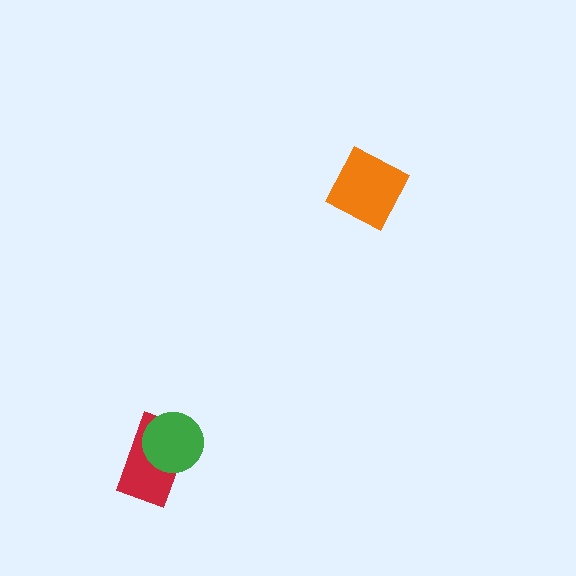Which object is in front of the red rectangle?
The green circle is in front of the red rectangle.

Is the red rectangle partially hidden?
Yes, it is partially covered by another shape.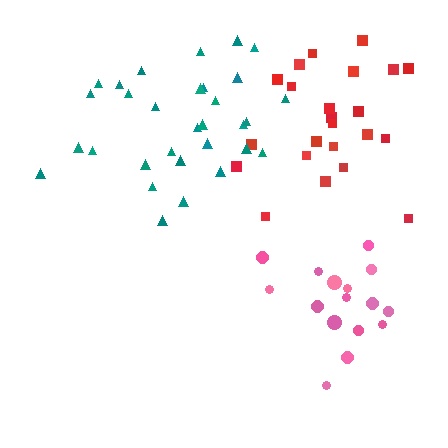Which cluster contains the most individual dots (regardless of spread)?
Teal (31).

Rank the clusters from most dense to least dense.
red, pink, teal.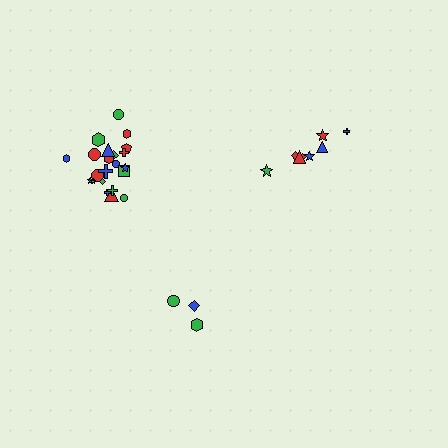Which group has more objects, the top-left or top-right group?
The top-left group.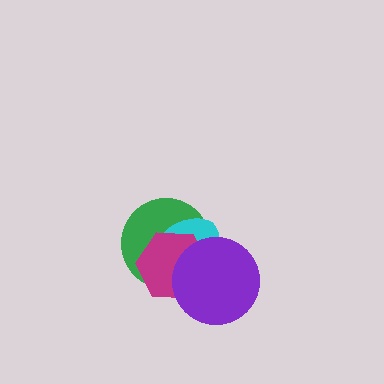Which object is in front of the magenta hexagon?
The purple circle is in front of the magenta hexagon.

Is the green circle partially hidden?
Yes, it is partially covered by another shape.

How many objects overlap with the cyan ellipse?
3 objects overlap with the cyan ellipse.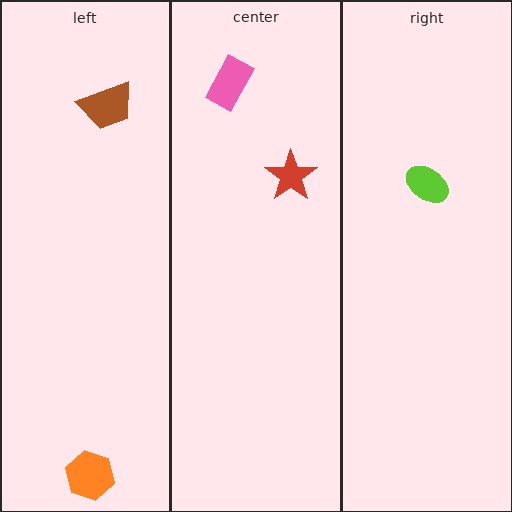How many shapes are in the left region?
2.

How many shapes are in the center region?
2.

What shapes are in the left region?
The brown trapezoid, the orange hexagon.